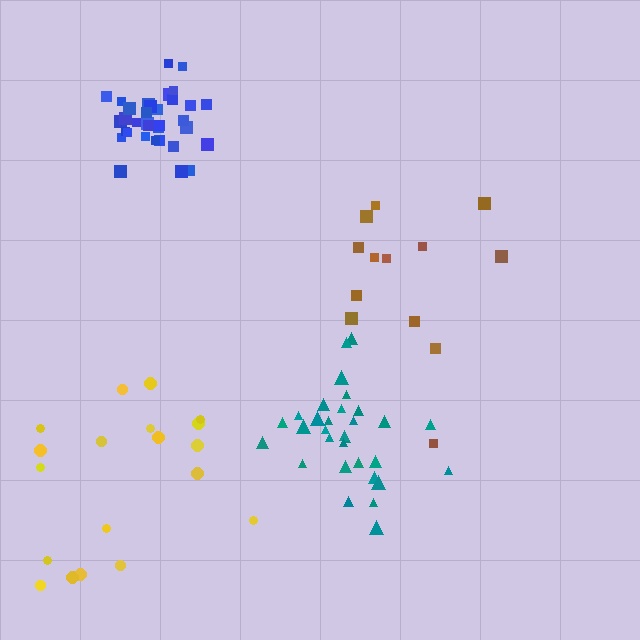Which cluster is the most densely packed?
Blue.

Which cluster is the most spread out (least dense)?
Brown.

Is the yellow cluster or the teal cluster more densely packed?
Teal.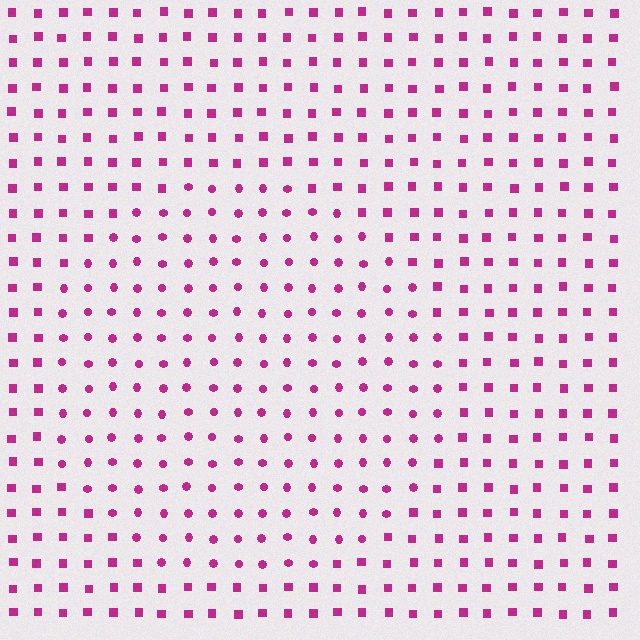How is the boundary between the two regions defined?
The boundary is defined by a change in element shape: circles inside vs. squares outside. All elements share the same color and spacing.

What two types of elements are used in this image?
The image uses circles inside the circle region and squares outside it.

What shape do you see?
I see a circle.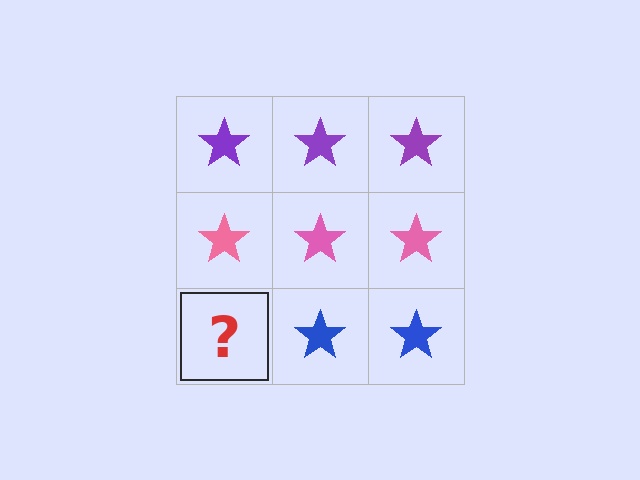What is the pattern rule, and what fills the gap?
The rule is that each row has a consistent color. The gap should be filled with a blue star.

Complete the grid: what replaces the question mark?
The question mark should be replaced with a blue star.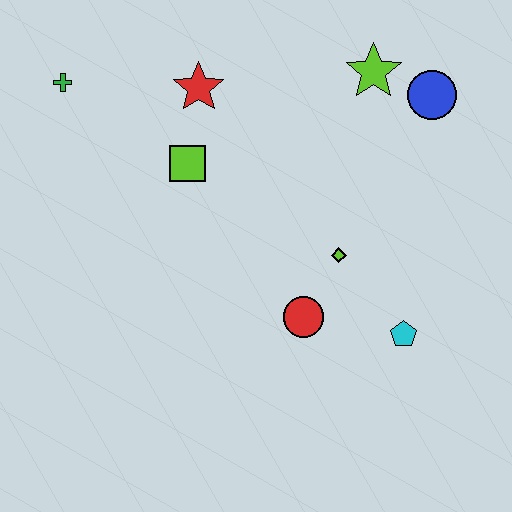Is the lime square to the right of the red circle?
No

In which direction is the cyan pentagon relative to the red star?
The cyan pentagon is below the red star.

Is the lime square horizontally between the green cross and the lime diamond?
Yes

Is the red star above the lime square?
Yes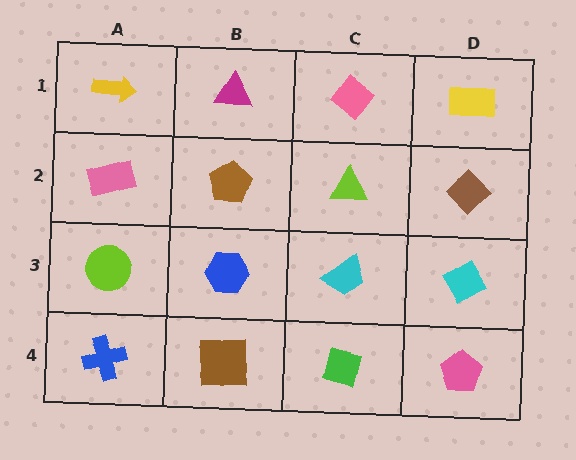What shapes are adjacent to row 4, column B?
A blue hexagon (row 3, column B), a blue cross (row 4, column A), a green square (row 4, column C).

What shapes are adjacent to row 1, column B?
A brown pentagon (row 2, column B), a yellow arrow (row 1, column A), a pink diamond (row 1, column C).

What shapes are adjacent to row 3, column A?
A pink rectangle (row 2, column A), a blue cross (row 4, column A), a blue hexagon (row 3, column B).